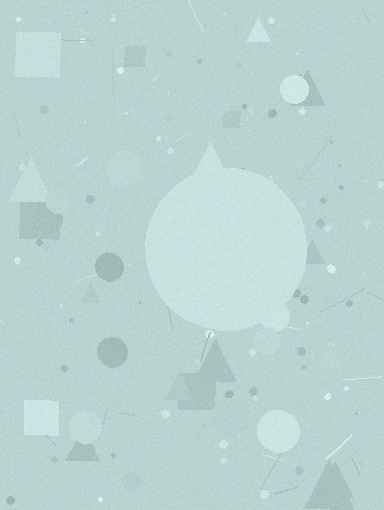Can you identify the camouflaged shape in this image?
The camouflaged shape is a circle.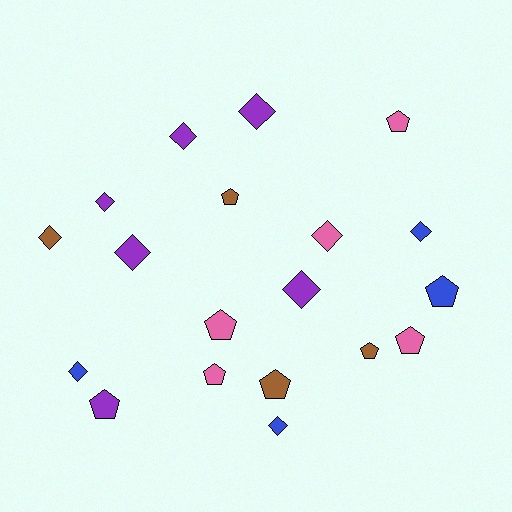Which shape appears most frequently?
Diamond, with 10 objects.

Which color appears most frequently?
Purple, with 6 objects.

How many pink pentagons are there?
There are 4 pink pentagons.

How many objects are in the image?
There are 19 objects.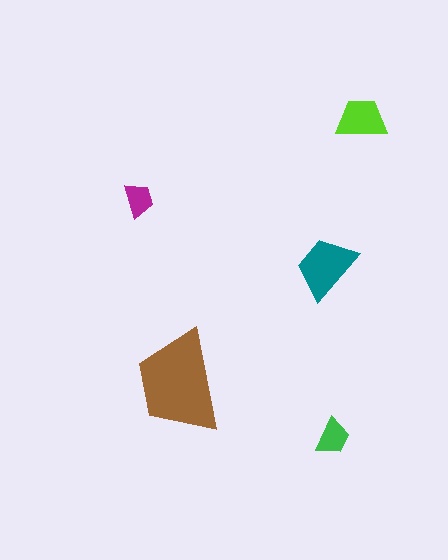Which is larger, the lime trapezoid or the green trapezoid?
The lime one.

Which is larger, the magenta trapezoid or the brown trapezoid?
The brown one.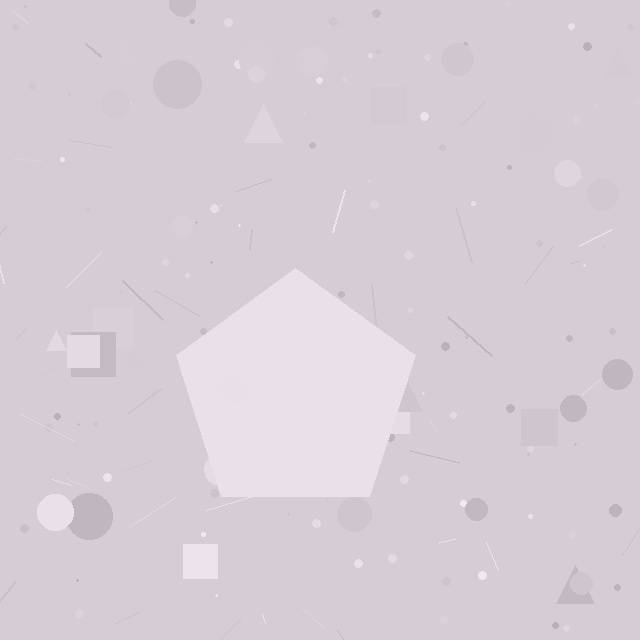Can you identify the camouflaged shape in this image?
The camouflaged shape is a pentagon.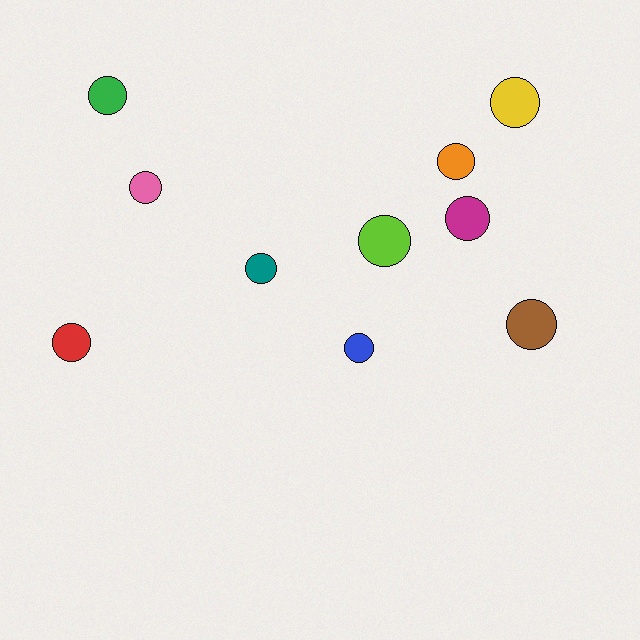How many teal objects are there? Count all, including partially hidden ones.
There is 1 teal object.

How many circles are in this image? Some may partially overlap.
There are 10 circles.